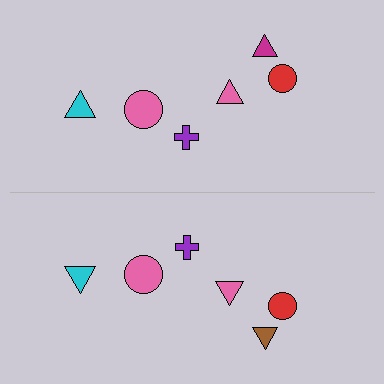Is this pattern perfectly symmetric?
No, the pattern is not perfectly symmetric. The brown triangle on the bottom side breaks the symmetry — its mirror counterpart is magenta.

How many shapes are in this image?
There are 12 shapes in this image.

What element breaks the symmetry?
The brown triangle on the bottom side breaks the symmetry — its mirror counterpart is magenta.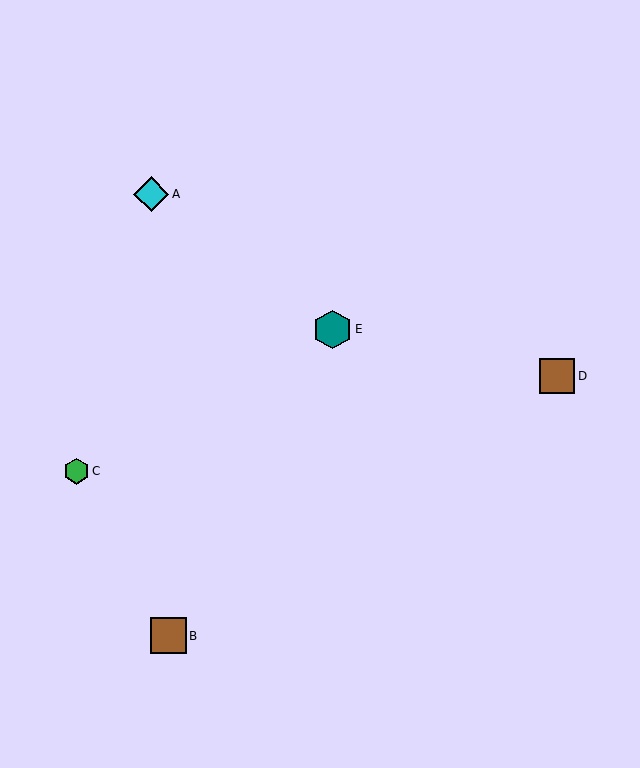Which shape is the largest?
The teal hexagon (labeled E) is the largest.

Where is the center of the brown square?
The center of the brown square is at (168, 636).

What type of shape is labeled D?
Shape D is a brown square.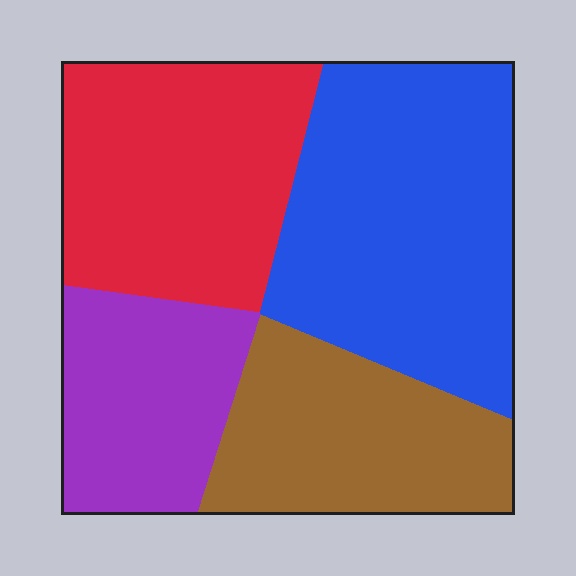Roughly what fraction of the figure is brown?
Brown takes up between a sixth and a third of the figure.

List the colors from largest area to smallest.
From largest to smallest: blue, red, brown, purple.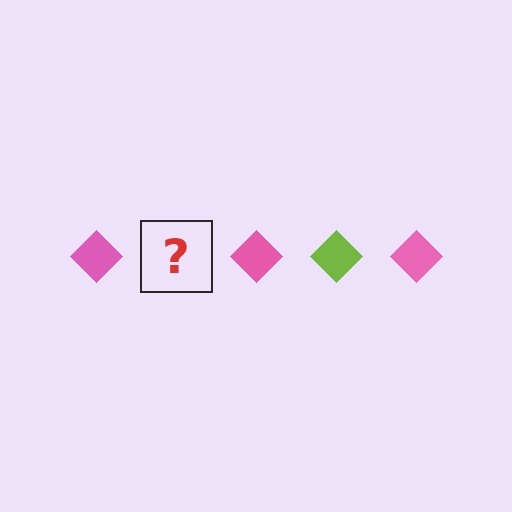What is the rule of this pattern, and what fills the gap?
The rule is that the pattern cycles through pink, lime diamonds. The gap should be filled with a lime diamond.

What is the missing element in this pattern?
The missing element is a lime diamond.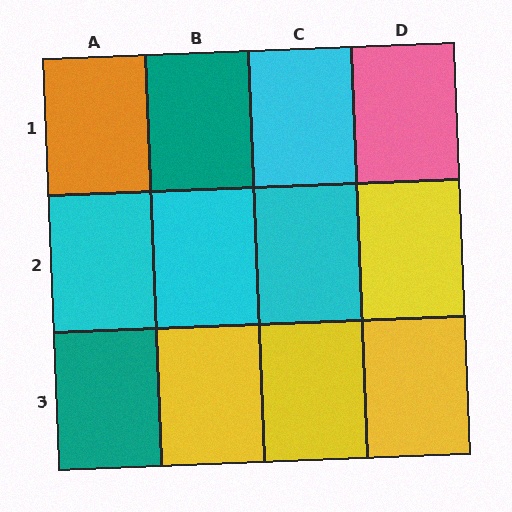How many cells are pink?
1 cell is pink.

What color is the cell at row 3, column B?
Yellow.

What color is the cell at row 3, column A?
Teal.